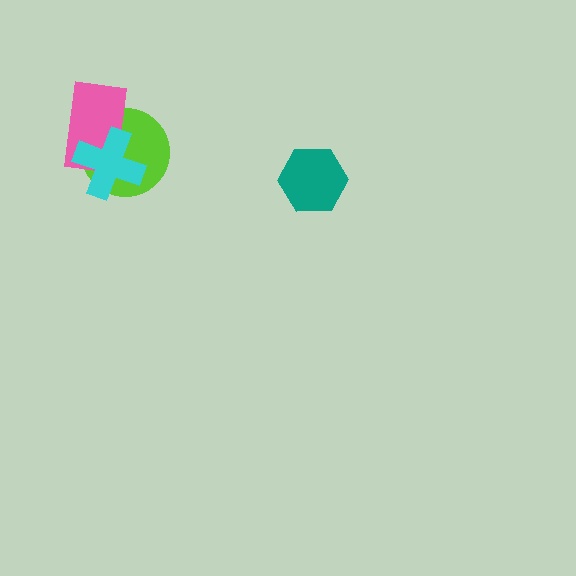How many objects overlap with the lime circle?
2 objects overlap with the lime circle.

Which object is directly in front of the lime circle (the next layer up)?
The pink rectangle is directly in front of the lime circle.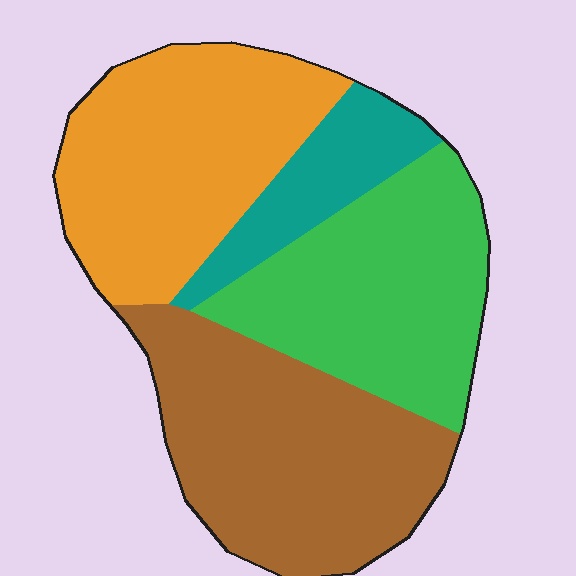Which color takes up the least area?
Teal, at roughly 10%.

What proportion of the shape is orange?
Orange takes up between a sixth and a third of the shape.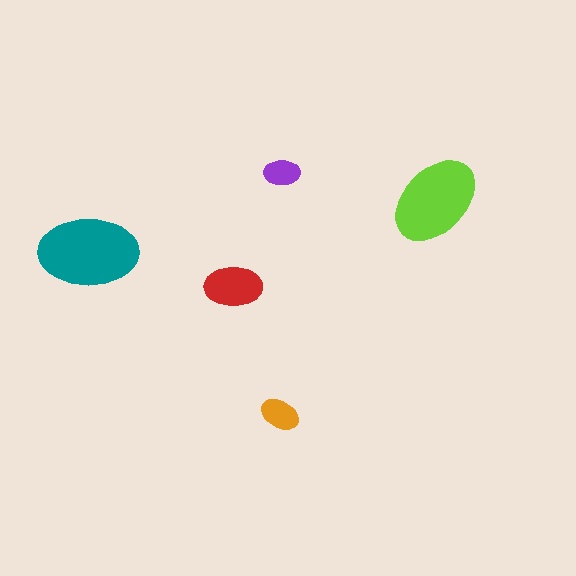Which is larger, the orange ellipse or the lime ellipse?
The lime one.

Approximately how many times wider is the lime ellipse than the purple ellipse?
About 2.5 times wider.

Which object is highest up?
The purple ellipse is topmost.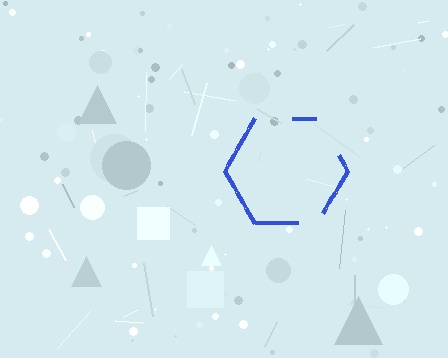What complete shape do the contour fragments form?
The contour fragments form a hexagon.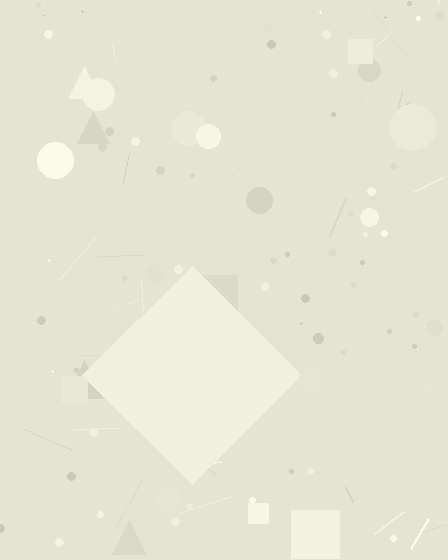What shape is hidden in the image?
A diamond is hidden in the image.